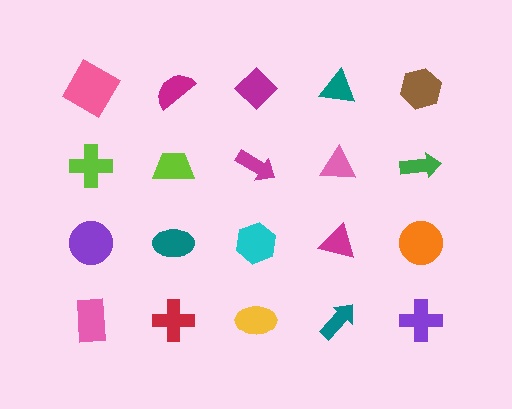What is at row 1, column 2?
A magenta semicircle.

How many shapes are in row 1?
5 shapes.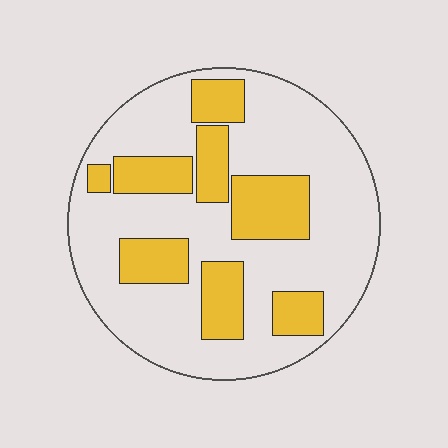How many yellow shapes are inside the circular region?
8.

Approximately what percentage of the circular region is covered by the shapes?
Approximately 30%.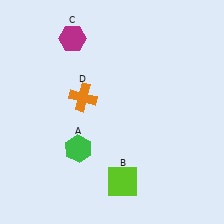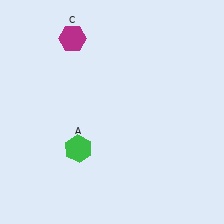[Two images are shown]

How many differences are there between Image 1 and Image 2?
There are 2 differences between the two images.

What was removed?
The lime square (B), the orange cross (D) were removed in Image 2.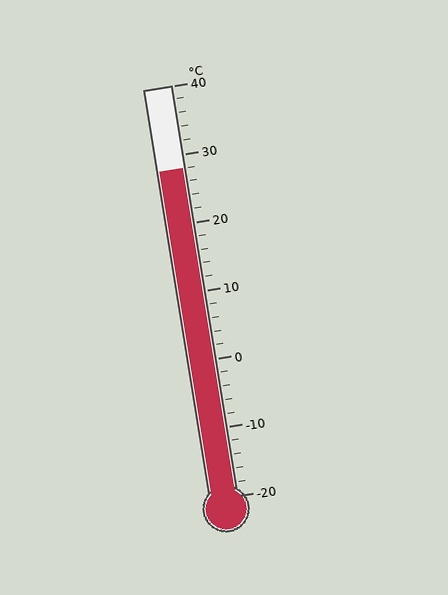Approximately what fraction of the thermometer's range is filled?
The thermometer is filled to approximately 80% of its range.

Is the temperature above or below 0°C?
The temperature is above 0°C.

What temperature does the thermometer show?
The thermometer shows approximately 28°C.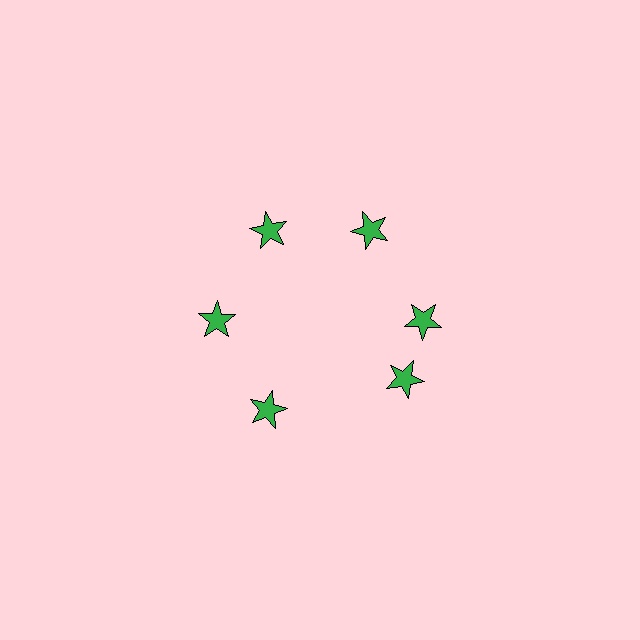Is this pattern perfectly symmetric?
No. The 6 green stars are arranged in a ring, but one element near the 5 o'clock position is rotated out of alignment along the ring, breaking the 6-fold rotational symmetry.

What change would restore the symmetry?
The symmetry would be restored by rotating it back into even spacing with its neighbors so that all 6 stars sit at equal angles and equal distance from the center.